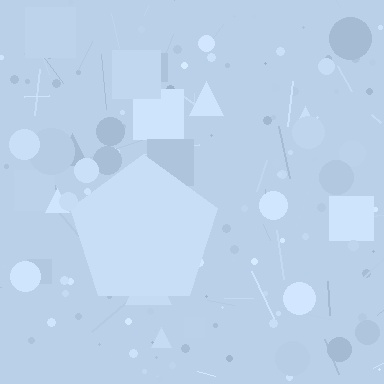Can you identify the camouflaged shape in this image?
The camouflaged shape is a pentagon.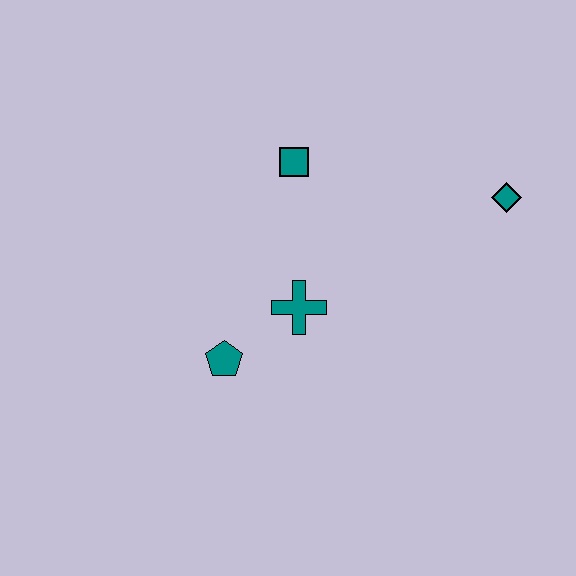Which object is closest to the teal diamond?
The teal square is closest to the teal diamond.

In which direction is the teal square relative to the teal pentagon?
The teal square is above the teal pentagon.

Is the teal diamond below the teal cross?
No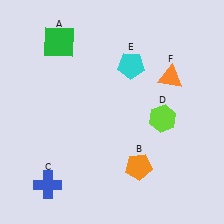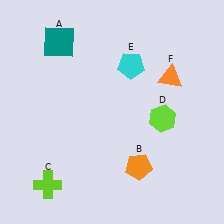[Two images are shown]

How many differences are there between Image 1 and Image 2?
There are 2 differences between the two images.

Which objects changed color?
A changed from green to teal. C changed from blue to lime.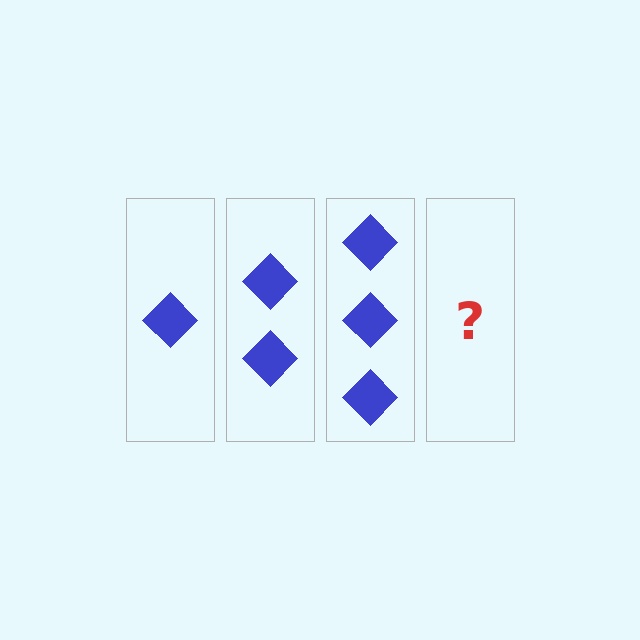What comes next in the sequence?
The next element should be 4 diamonds.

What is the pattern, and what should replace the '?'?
The pattern is that each step adds one more diamond. The '?' should be 4 diamonds.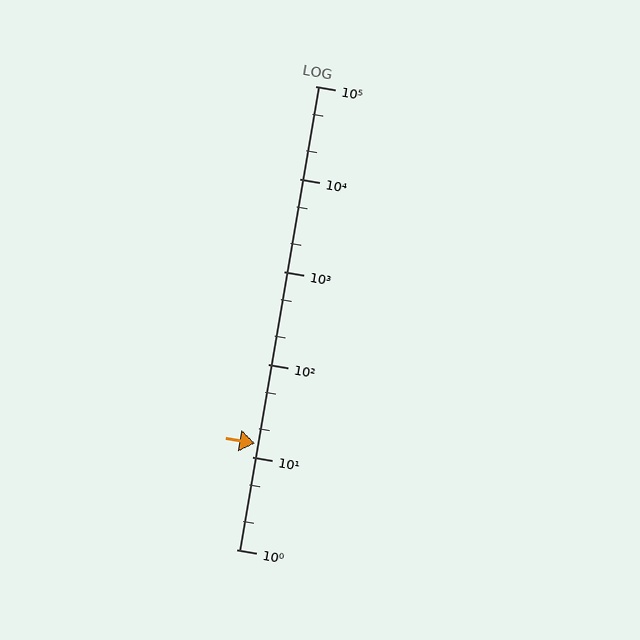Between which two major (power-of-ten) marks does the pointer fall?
The pointer is between 10 and 100.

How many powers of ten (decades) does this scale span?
The scale spans 5 decades, from 1 to 100000.